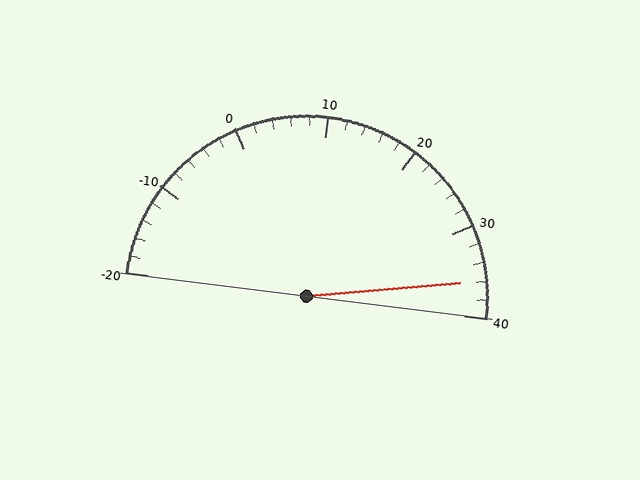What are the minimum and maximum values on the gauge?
The gauge ranges from -20 to 40.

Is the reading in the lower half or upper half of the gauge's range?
The reading is in the upper half of the range (-20 to 40).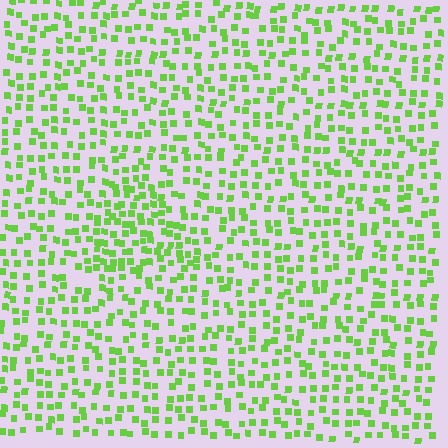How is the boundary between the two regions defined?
The boundary is defined by a change in element density (approximately 1.7x ratio). All elements are the same color, size, and shape.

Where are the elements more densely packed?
The elements are more densely packed inside the triangle boundary.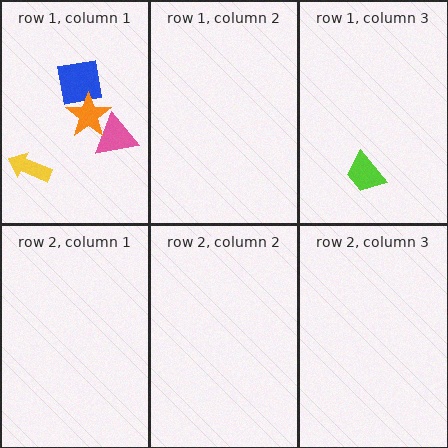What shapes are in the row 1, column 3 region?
The lime trapezoid.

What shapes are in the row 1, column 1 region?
The blue square, the yellow arrow, the pink triangle, the orange star.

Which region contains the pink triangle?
The row 1, column 1 region.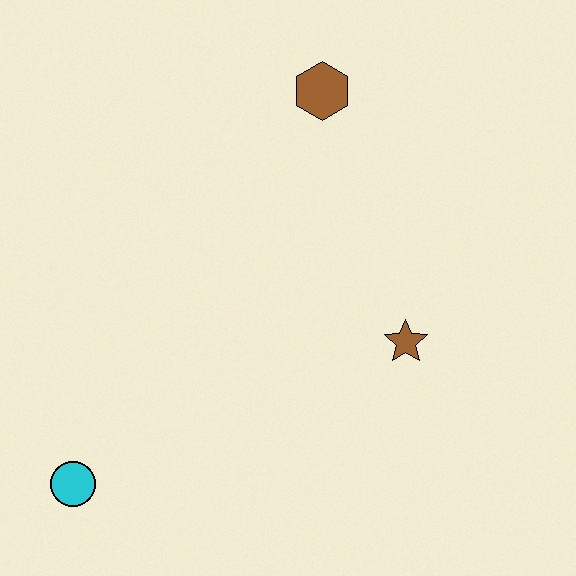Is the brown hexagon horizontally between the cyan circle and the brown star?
Yes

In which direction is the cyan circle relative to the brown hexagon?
The cyan circle is below the brown hexagon.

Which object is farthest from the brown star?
The cyan circle is farthest from the brown star.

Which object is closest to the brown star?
The brown hexagon is closest to the brown star.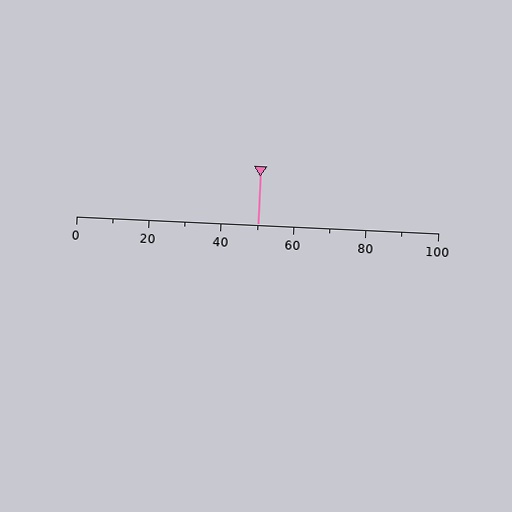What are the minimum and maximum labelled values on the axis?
The axis runs from 0 to 100.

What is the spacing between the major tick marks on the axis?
The major ticks are spaced 20 apart.